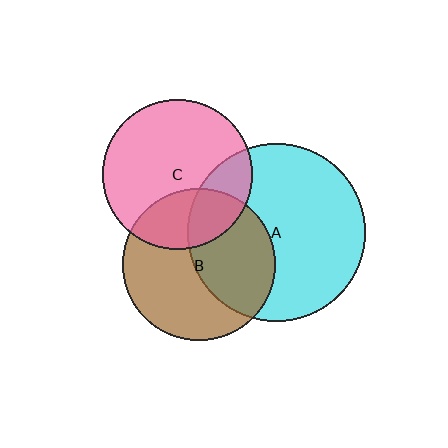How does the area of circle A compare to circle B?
Approximately 1.4 times.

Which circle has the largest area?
Circle A (cyan).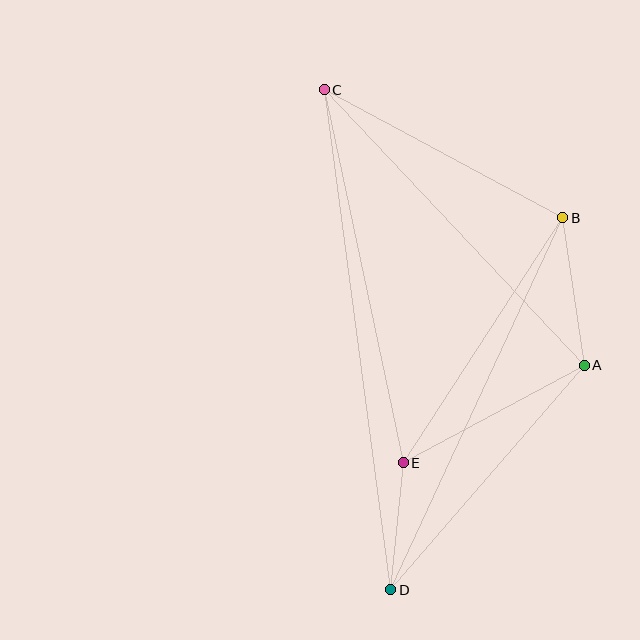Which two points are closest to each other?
Points D and E are closest to each other.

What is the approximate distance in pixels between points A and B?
The distance between A and B is approximately 149 pixels.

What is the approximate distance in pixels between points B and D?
The distance between B and D is approximately 410 pixels.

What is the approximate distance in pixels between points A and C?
The distance between A and C is approximately 378 pixels.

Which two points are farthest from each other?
Points C and D are farthest from each other.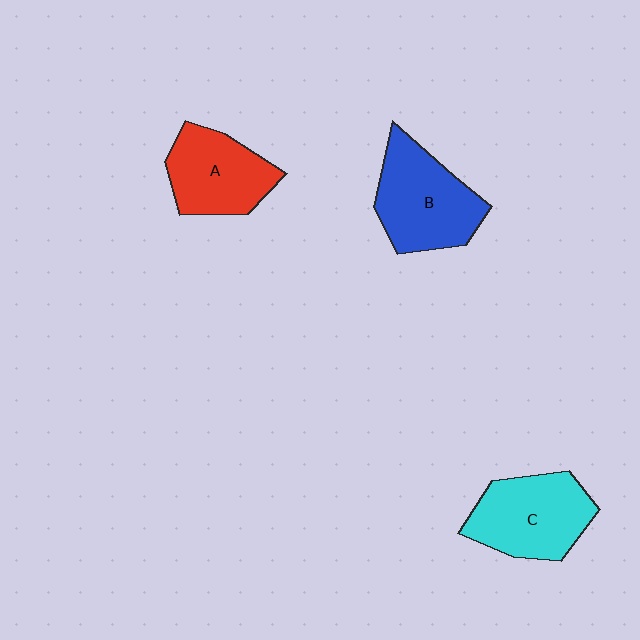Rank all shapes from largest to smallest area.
From largest to smallest: B (blue), C (cyan), A (red).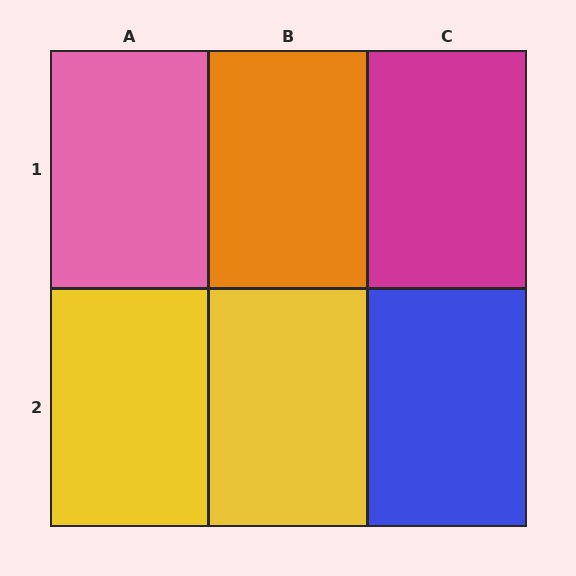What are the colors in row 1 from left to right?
Pink, orange, magenta.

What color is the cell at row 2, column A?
Yellow.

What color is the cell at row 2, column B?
Yellow.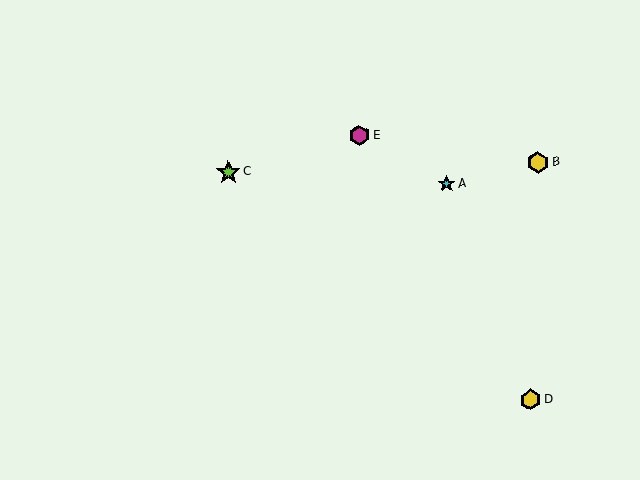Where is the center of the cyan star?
The center of the cyan star is at (447, 184).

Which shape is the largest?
The lime star (labeled C) is the largest.